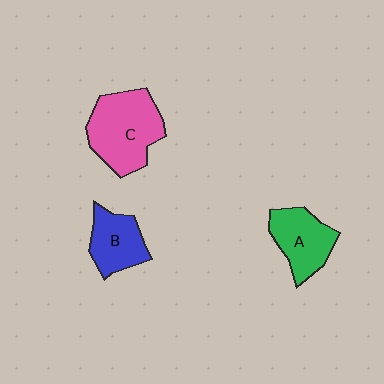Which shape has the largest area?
Shape C (pink).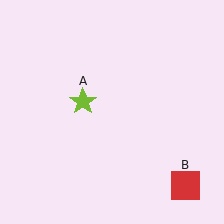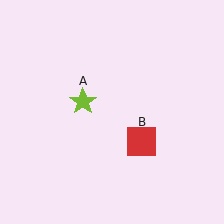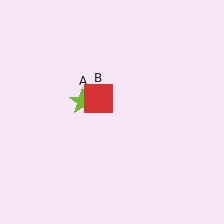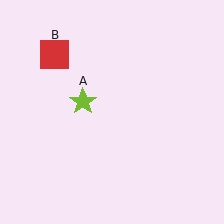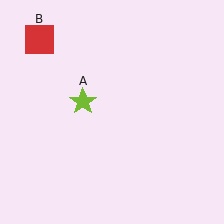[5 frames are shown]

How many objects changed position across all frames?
1 object changed position: red square (object B).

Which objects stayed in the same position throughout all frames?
Lime star (object A) remained stationary.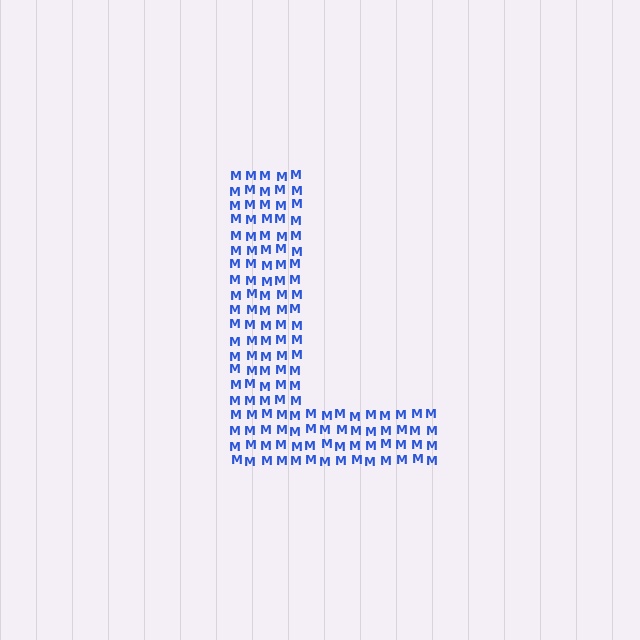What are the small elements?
The small elements are letter M's.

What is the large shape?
The large shape is the letter L.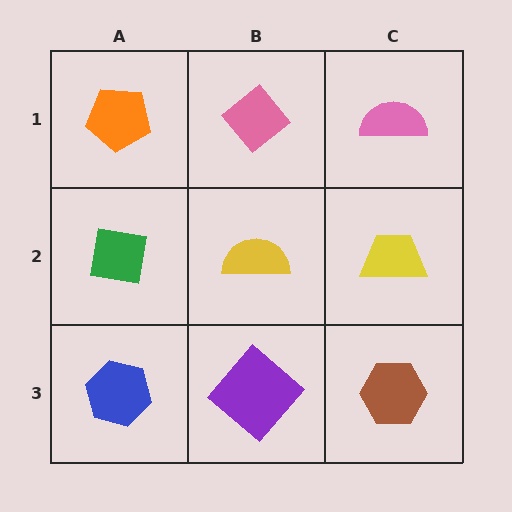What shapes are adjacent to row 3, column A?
A green square (row 2, column A), a purple diamond (row 3, column B).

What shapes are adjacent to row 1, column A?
A green square (row 2, column A), a pink diamond (row 1, column B).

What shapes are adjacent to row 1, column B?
A yellow semicircle (row 2, column B), an orange pentagon (row 1, column A), a pink semicircle (row 1, column C).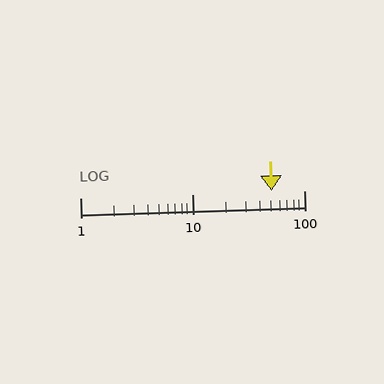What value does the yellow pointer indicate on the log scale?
The pointer indicates approximately 51.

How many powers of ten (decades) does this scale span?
The scale spans 2 decades, from 1 to 100.